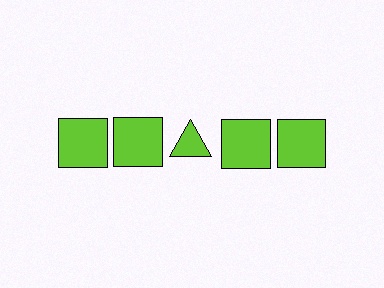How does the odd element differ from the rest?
It has a different shape: triangle instead of square.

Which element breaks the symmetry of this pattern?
The lime triangle in the top row, center column breaks the symmetry. All other shapes are lime squares.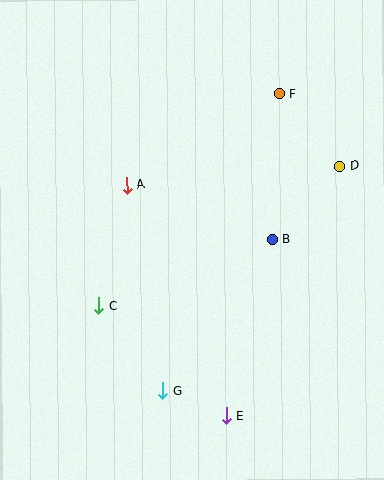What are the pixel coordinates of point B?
Point B is at (272, 239).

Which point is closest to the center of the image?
Point B at (272, 239) is closest to the center.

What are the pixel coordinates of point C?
Point C is at (98, 305).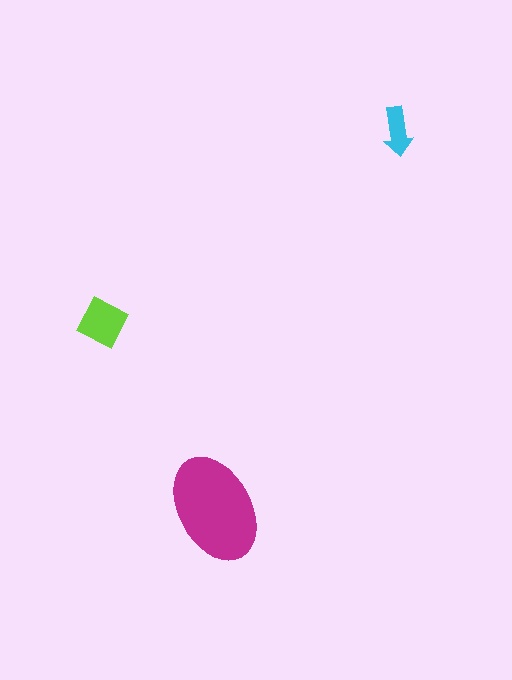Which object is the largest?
The magenta ellipse.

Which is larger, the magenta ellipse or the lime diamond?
The magenta ellipse.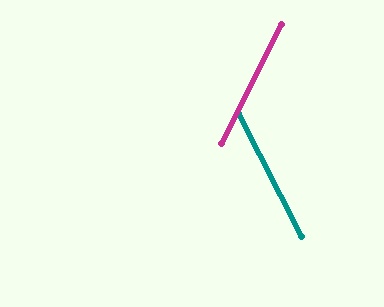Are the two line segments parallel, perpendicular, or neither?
Neither parallel nor perpendicular — they differ by about 54°.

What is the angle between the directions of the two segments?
Approximately 54 degrees.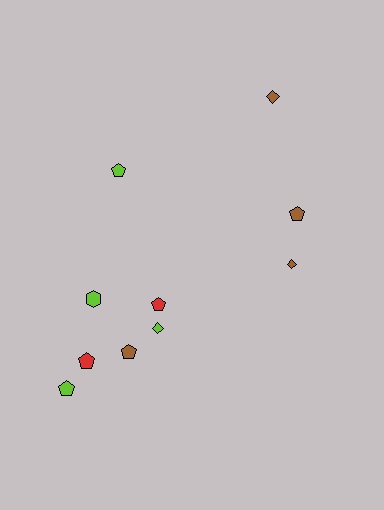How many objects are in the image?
There are 10 objects.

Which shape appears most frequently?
Pentagon, with 6 objects.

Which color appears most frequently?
Lime, with 4 objects.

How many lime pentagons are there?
There are 2 lime pentagons.